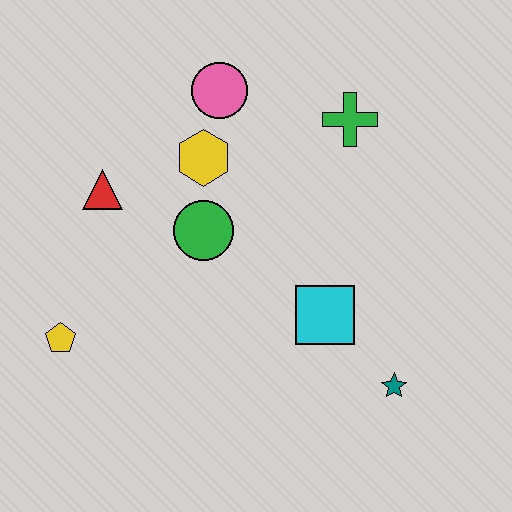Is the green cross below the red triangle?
No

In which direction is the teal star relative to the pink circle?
The teal star is below the pink circle.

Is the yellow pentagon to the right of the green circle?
No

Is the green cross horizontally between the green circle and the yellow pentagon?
No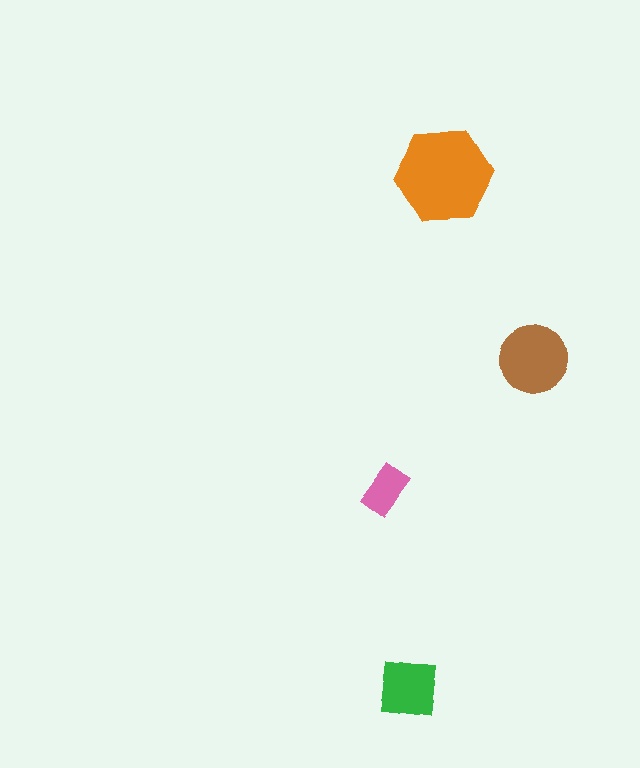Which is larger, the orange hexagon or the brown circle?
The orange hexagon.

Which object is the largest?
The orange hexagon.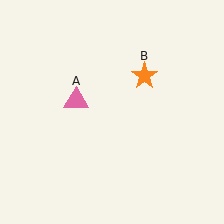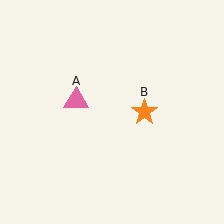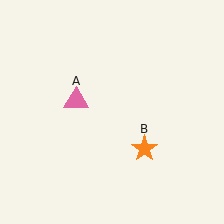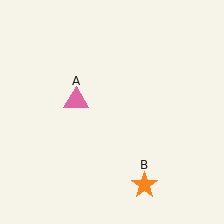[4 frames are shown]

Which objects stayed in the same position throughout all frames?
Pink triangle (object A) remained stationary.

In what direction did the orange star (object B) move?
The orange star (object B) moved down.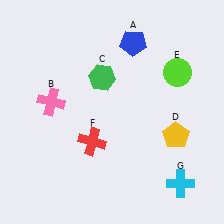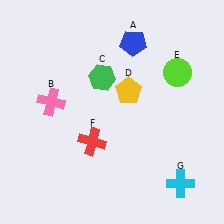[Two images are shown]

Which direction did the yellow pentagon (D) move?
The yellow pentagon (D) moved left.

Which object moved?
The yellow pentagon (D) moved left.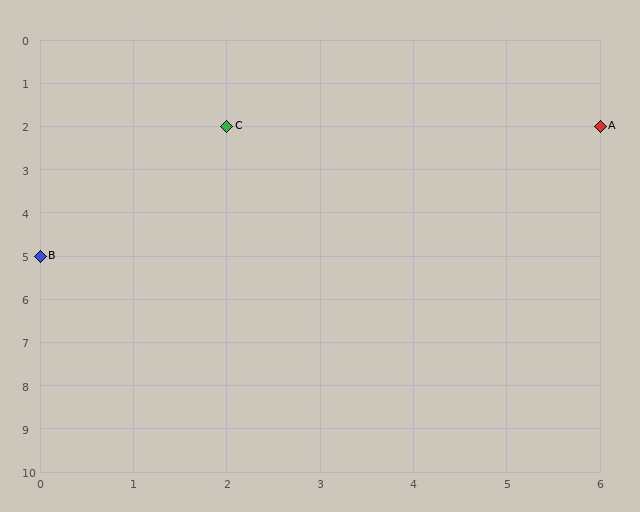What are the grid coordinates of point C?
Point C is at grid coordinates (2, 2).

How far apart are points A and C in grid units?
Points A and C are 4 columns apart.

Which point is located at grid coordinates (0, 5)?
Point B is at (0, 5).